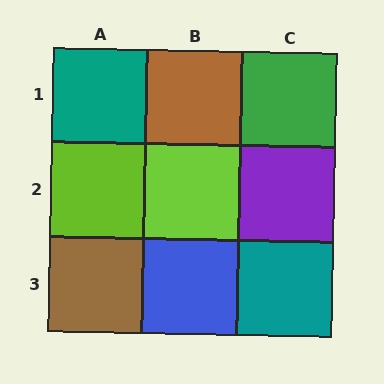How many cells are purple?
1 cell is purple.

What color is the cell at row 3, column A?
Brown.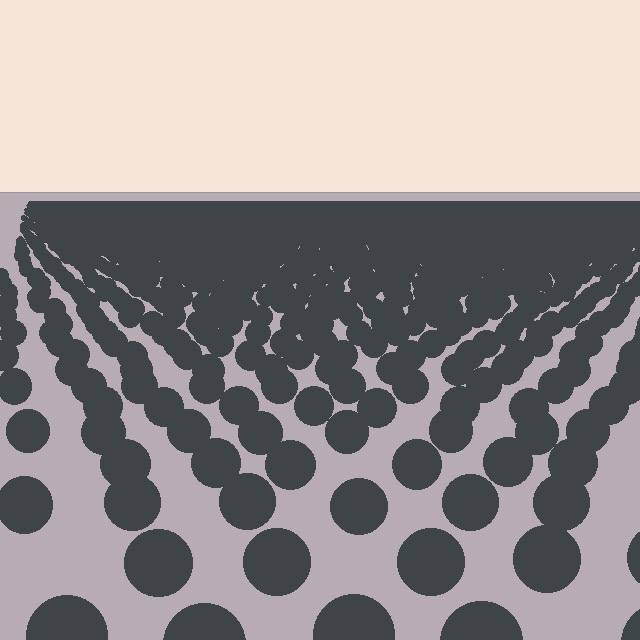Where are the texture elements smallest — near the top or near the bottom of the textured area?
Near the top.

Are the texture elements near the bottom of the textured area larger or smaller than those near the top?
Larger. Near the bottom, elements are closer to the viewer and appear at a bigger on-screen size.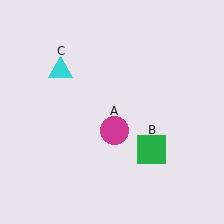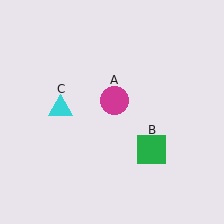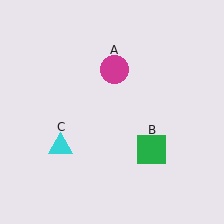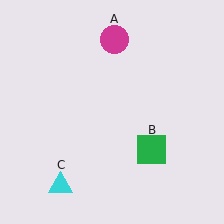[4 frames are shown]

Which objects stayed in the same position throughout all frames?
Green square (object B) remained stationary.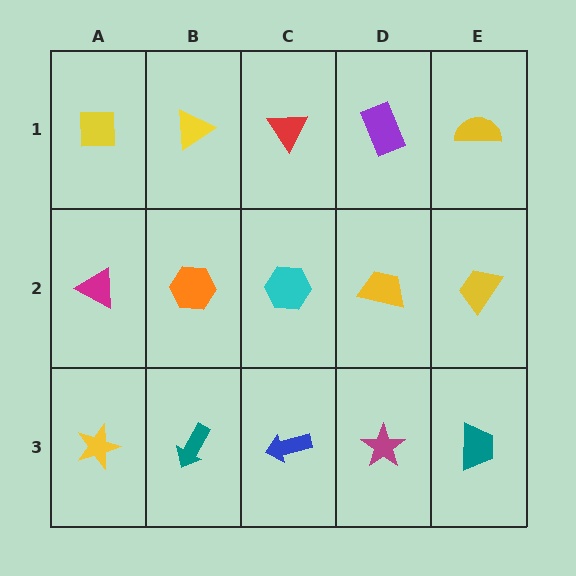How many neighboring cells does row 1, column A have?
2.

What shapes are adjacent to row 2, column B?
A yellow triangle (row 1, column B), a teal arrow (row 3, column B), a magenta triangle (row 2, column A), a cyan hexagon (row 2, column C).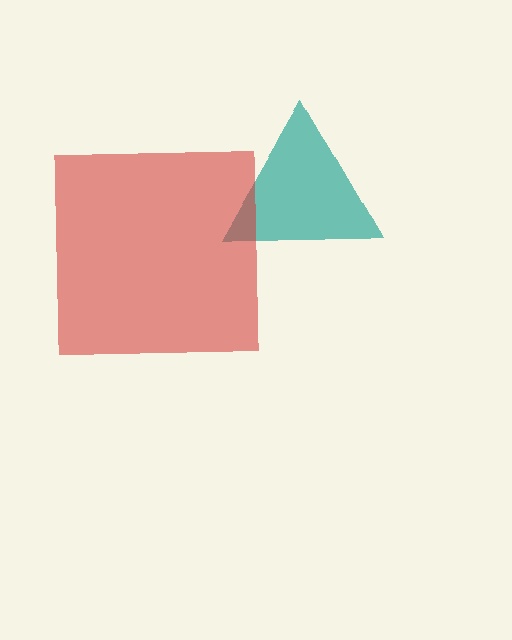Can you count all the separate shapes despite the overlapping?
Yes, there are 2 separate shapes.